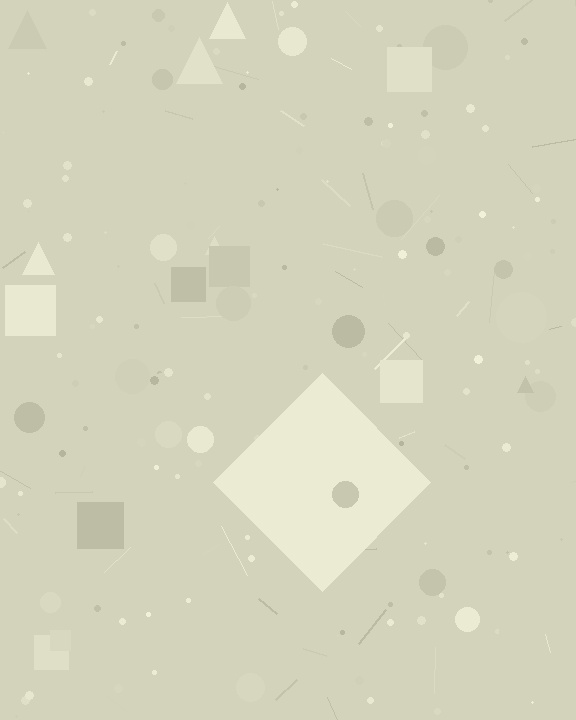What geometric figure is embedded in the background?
A diamond is embedded in the background.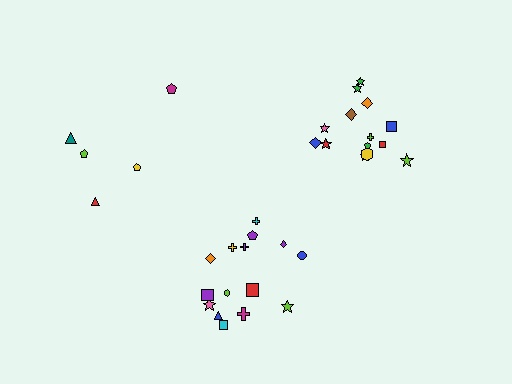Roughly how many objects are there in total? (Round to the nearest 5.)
Roughly 35 objects in total.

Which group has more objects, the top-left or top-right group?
The top-right group.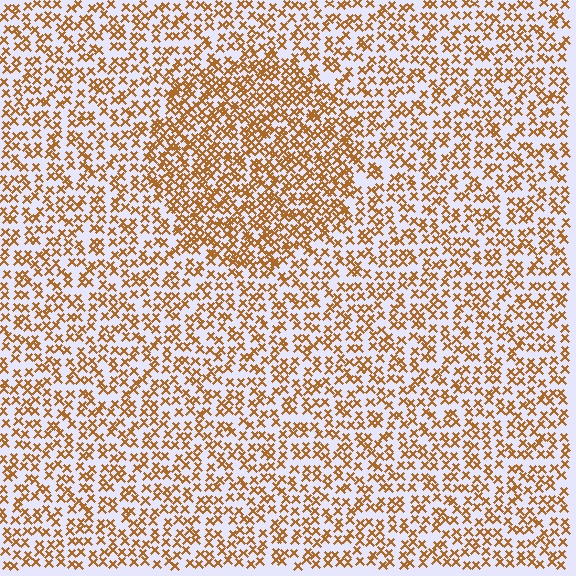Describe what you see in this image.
The image contains small brown elements arranged at two different densities. A circle-shaped region is visible where the elements are more densely packed than the surrounding area.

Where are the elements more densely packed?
The elements are more densely packed inside the circle boundary.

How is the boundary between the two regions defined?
The boundary is defined by a change in element density (approximately 1.7x ratio). All elements are the same color, size, and shape.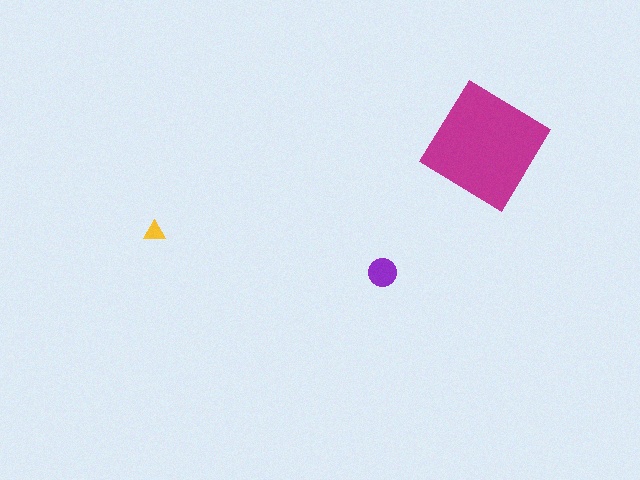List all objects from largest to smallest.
The magenta diamond, the purple circle, the yellow triangle.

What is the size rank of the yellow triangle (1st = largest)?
3rd.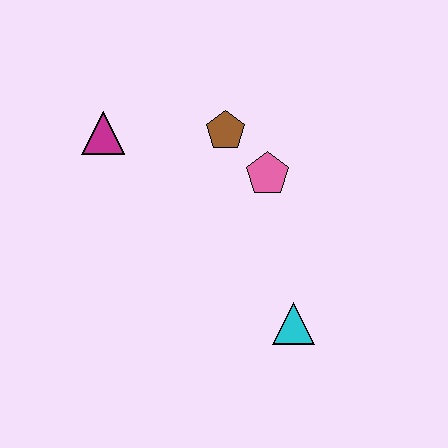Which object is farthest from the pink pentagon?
The magenta triangle is farthest from the pink pentagon.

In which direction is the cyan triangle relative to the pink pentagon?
The cyan triangle is below the pink pentagon.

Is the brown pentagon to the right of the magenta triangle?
Yes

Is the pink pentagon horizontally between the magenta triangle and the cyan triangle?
Yes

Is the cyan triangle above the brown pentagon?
No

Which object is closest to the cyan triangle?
The pink pentagon is closest to the cyan triangle.